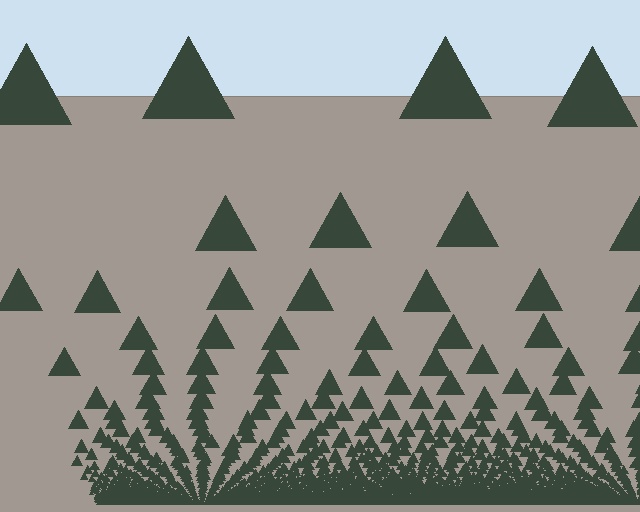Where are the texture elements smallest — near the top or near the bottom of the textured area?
Near the bottom.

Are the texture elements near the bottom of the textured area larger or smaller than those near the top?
Smaller. The gradient is inverted — elements near the bottom are smaller and denser.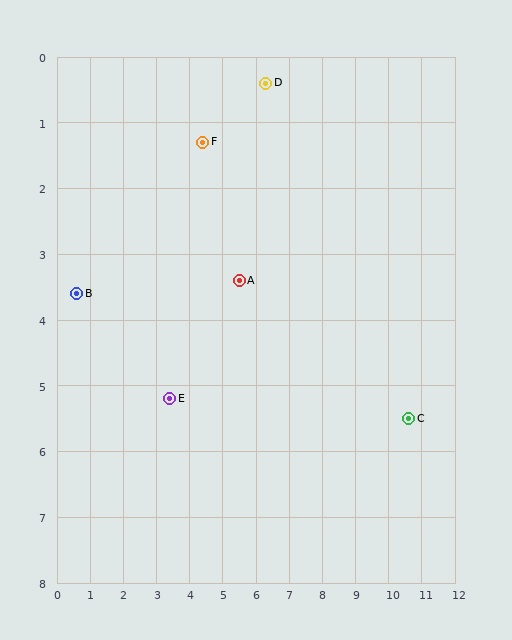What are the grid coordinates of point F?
Point F is at approximately (4.4, 1.3).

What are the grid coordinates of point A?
Point A is at approximately (5.5, 3.4).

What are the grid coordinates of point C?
Point C is at approximately (10.6, 5.5).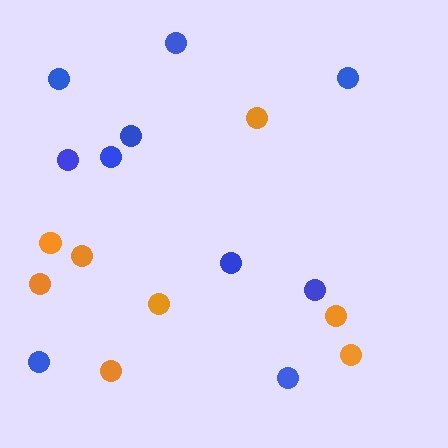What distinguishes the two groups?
There are 2 groups: one group of orange circles (8) and one group of blue circles (10).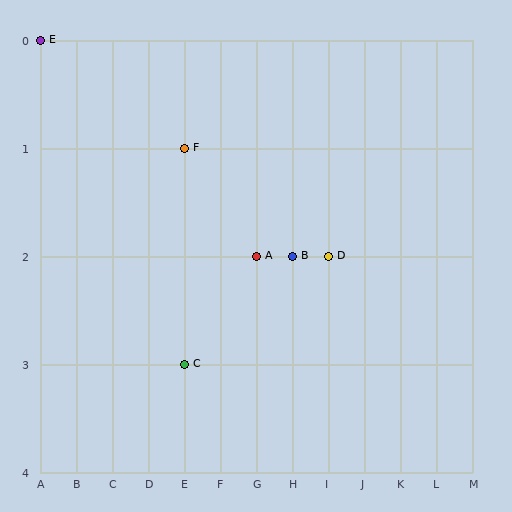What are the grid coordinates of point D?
Point D is at grid coordinates (I, 2).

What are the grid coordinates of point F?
Point F is at grid coordinates (E, 1).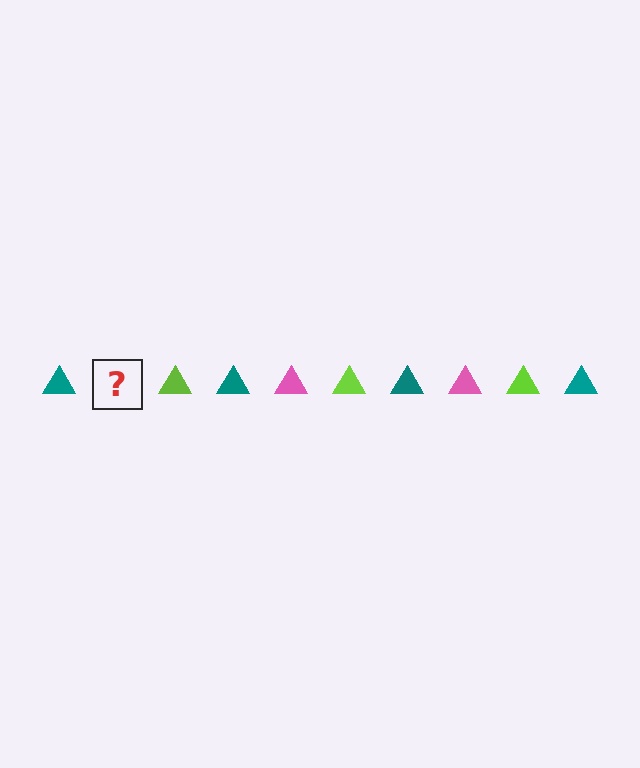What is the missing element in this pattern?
The missing element is a pink triangle.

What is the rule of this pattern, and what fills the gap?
The rule is that the pattern cycles through teal, pink, lime triangles. The gap should be filled with a pink triangle.